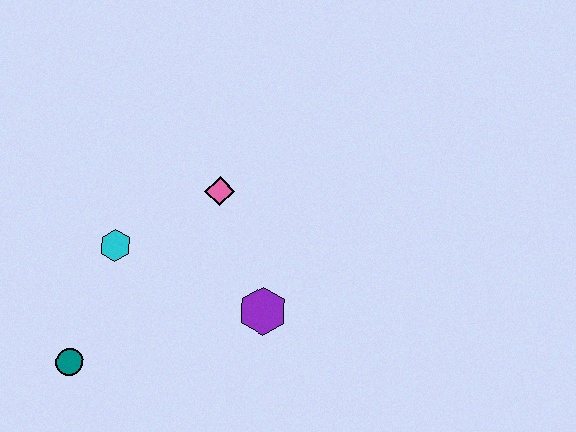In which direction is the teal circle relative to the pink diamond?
The teal circle is below the pink diamond.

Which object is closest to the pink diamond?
The cyan hexagon is closest to the pink diamond.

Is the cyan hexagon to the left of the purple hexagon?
Yes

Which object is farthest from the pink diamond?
The teal circle is farthest from the pink diamond.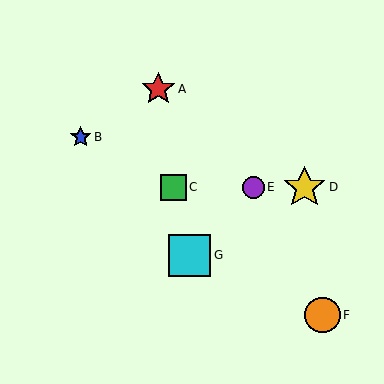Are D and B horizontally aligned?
No, D is at y≈187 and B is at y≈137.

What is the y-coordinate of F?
Object F is at y≈315.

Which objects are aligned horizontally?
Objects C, D, E are aligned horizontally.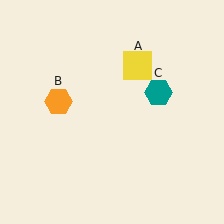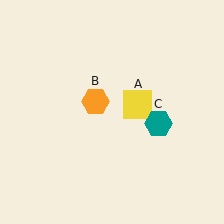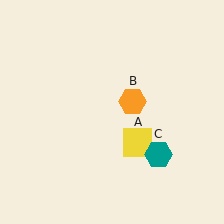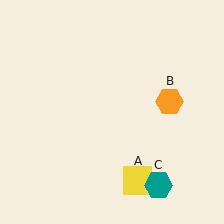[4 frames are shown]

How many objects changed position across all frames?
3 objects changed position: yellow square (object A), orange hexagon (object B), teal hexagon (object C).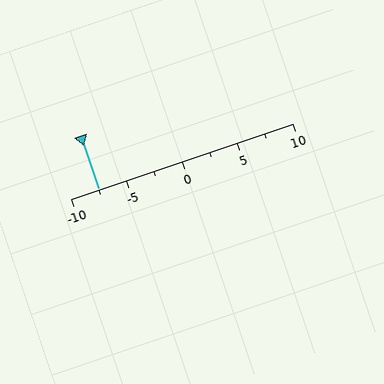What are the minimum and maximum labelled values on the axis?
The axis runs from -10 to 10.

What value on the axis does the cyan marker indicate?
The marker indicates approximately -7.5.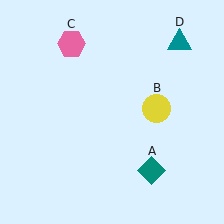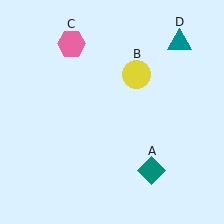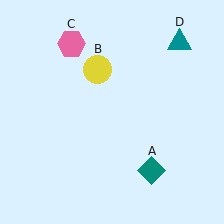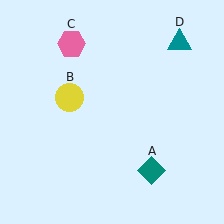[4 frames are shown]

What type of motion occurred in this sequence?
The yellow circle (object B) rotated counterclockwise around the center of the scene.